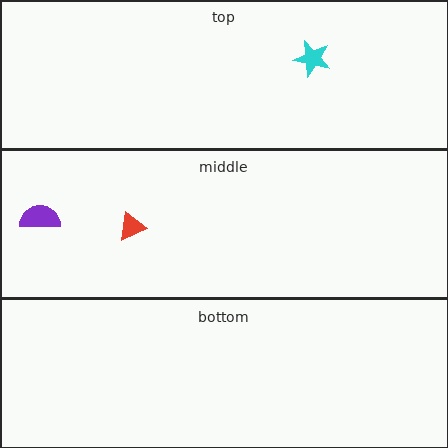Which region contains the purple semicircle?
The middle region.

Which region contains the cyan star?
The top region.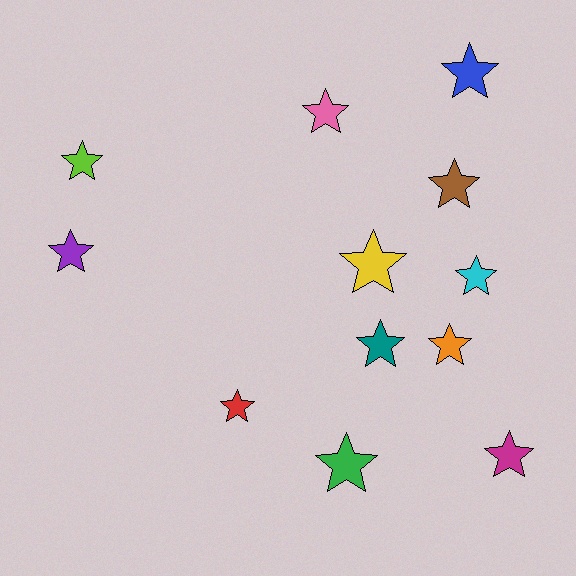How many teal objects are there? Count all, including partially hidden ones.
There is 1 teal object.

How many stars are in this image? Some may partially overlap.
There are 12 stars.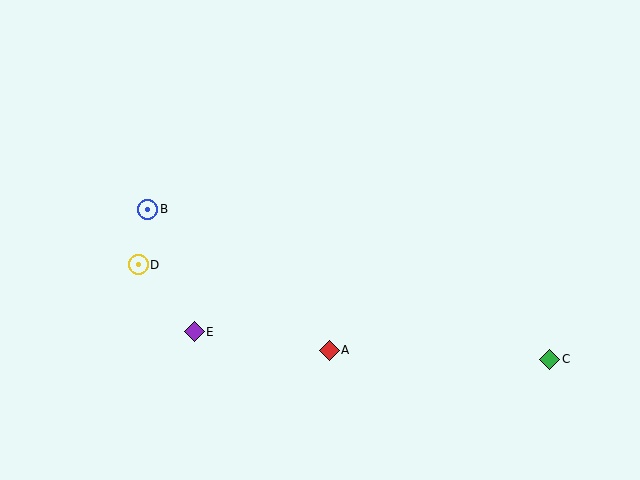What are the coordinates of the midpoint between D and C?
The midpoint between D and C is at (344, 312).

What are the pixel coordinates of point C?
Point C is at (550, 359).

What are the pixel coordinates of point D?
Point D is at (138, 265).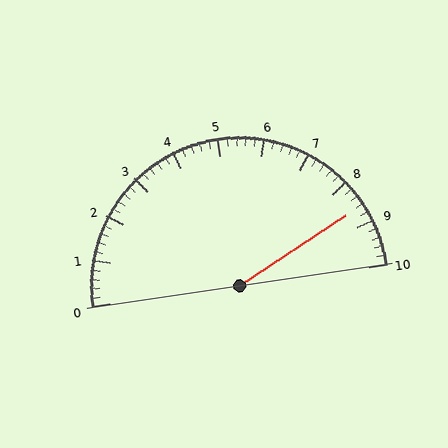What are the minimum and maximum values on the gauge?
The gauge ranges from 0 to 10.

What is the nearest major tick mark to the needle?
The nearest major tick mark is 9.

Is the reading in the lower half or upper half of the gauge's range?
The reading is in the upper half of the range (0 to 10).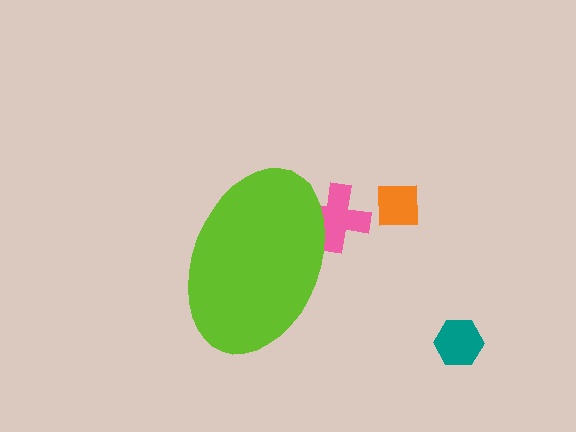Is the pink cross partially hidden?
Yes, the pink cross is partially hidden behind the lime ellipse.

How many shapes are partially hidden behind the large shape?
1 shape is partially hidden.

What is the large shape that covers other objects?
A lime ellipse.